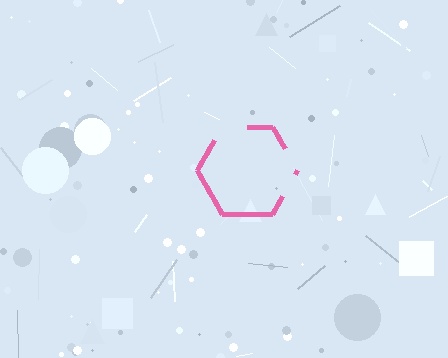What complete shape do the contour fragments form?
The contour fragments form a hexagon.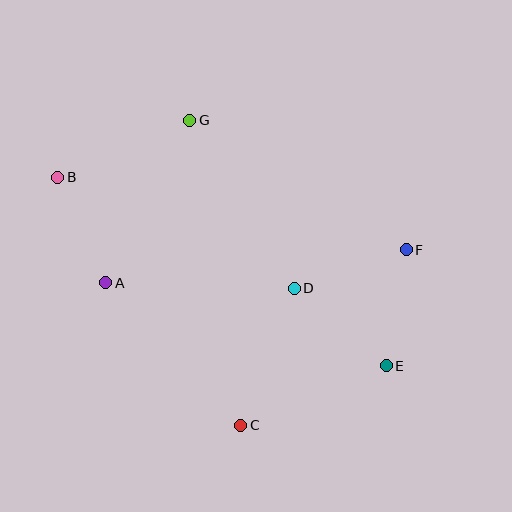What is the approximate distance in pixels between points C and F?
The distance between C and F is approximately 241 pixels.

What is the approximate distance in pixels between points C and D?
The distance between C and D is approximately 147 pixels.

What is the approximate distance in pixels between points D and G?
The distance between D and G is approximately 198 pixels.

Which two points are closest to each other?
Points A and B are closest to each other.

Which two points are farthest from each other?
Points B and E are farthest from each other.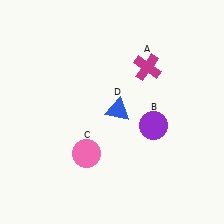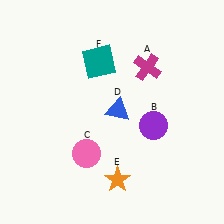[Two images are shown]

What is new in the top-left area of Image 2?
A teal square (F) was added in the top-left area of Image 2.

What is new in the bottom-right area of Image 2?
An orange star (E) was added in the bottom-right area of Image 2.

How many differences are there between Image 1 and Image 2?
There are 2 differences between the two images.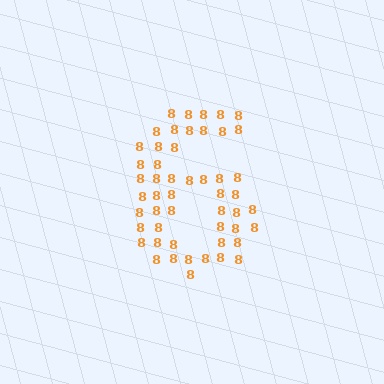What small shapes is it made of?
It is made of small digit 8's.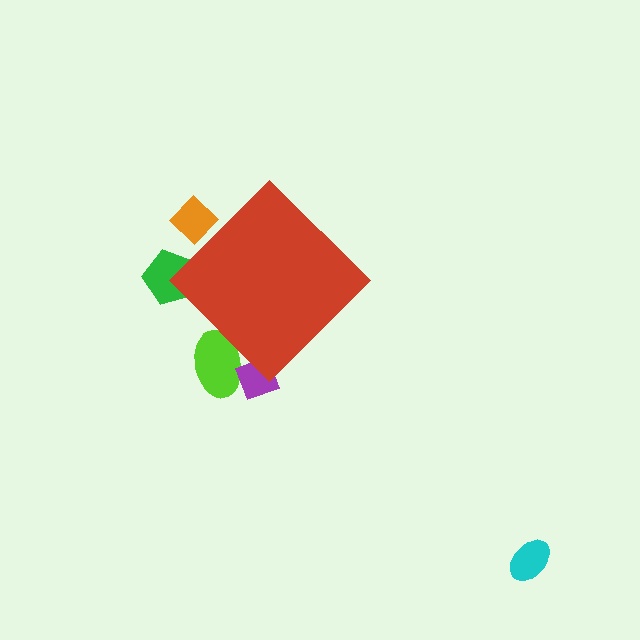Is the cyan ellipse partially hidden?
No, the cyan ellipse is fully visible.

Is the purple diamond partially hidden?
Yes, the purple diamond is partially hidden behind the red diamond.